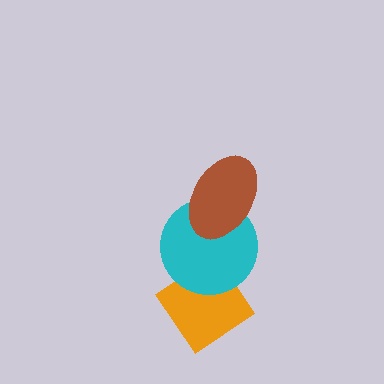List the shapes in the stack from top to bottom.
From top to bottom: the brown ellipse, the cyan circle, the orange diamond.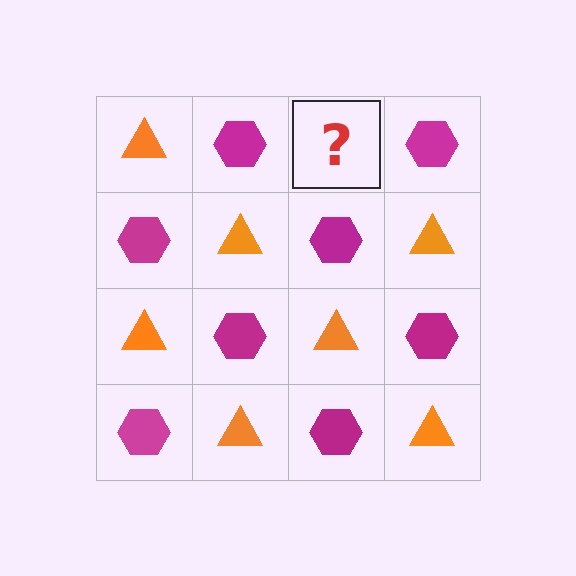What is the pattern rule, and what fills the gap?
The rule is that it alternates orange triangle and magenta hexagon in a checkerboard pattern. The gap should be filled with an orange triangle.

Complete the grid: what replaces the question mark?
The question mark should be replaced with an orange triangle.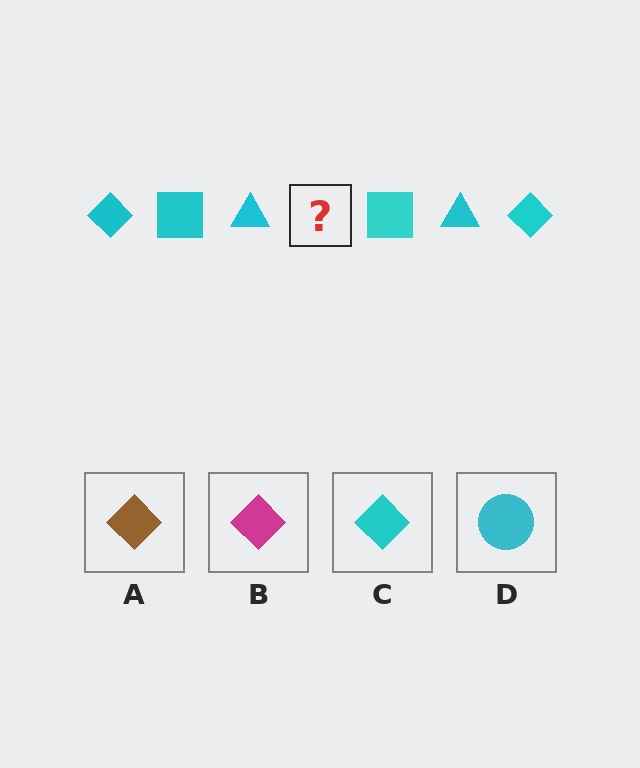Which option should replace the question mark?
Option C.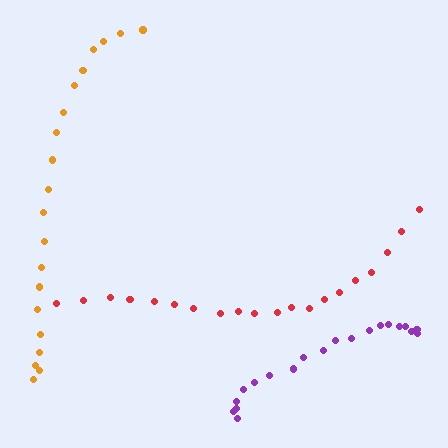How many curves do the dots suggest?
There are 3 distinct paths.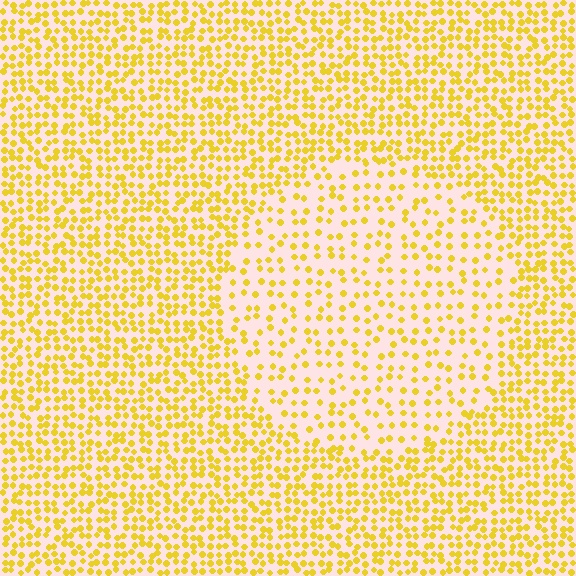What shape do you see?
I see a circle.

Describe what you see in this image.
The image contains small yellow elements arranged at two different densities. A circle-shaped region is visible where the elements are less densely packed than the surrounding area.